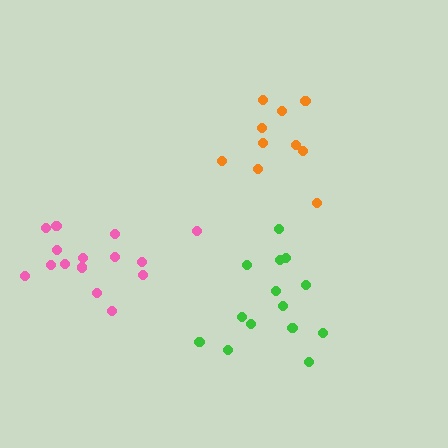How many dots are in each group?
Group 1: 10 dots, Group 2: 14 dots, Group 3: 15 dots (39 total).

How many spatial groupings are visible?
There are 3 spatial groupings.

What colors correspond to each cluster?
The clusters are colored: orange, green, pink.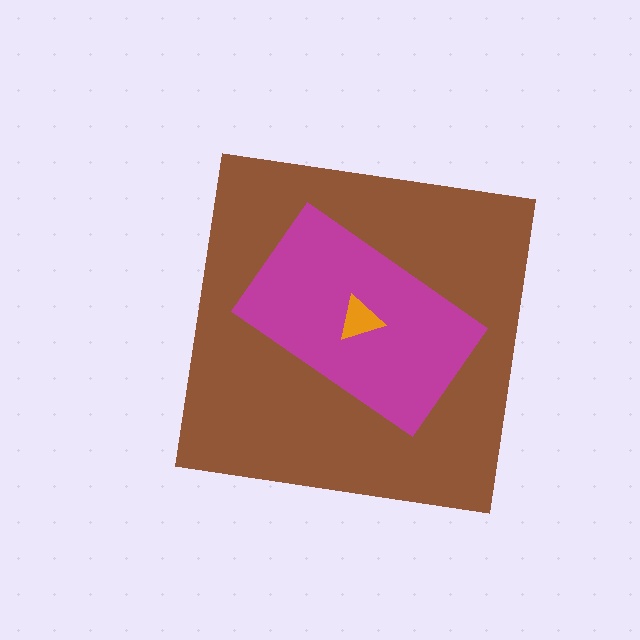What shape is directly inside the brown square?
The magenta rectangle.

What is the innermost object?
The orange triangle.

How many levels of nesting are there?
3.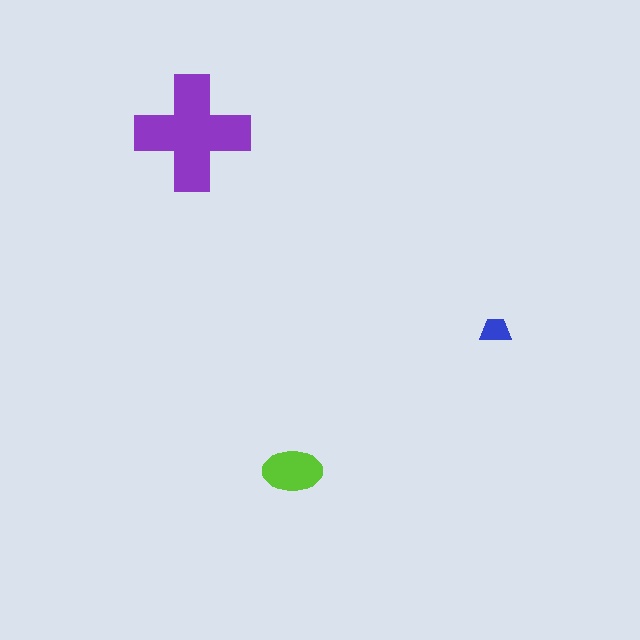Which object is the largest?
The purple cross.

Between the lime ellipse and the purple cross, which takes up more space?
The purple cross.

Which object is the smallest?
The blue trapezoid.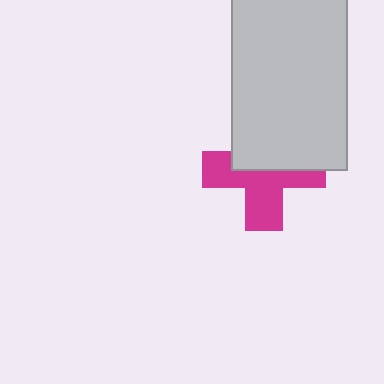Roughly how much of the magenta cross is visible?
About half of it is visible (roughly 55%).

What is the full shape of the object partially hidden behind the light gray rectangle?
The partially hidden object is a magenta cross.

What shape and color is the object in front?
The object in front is a light gray rectangle.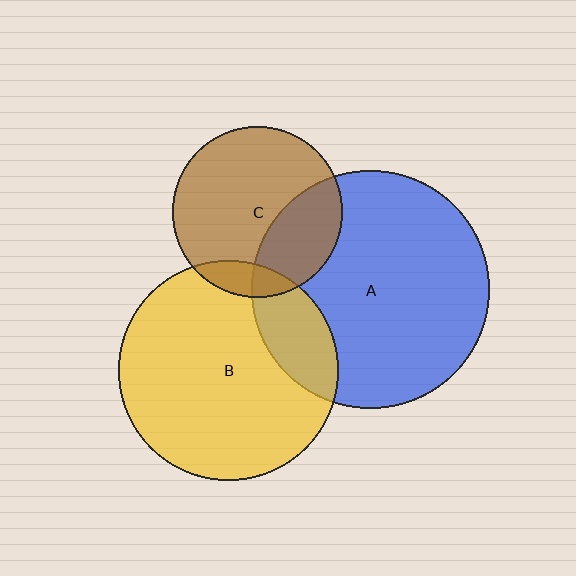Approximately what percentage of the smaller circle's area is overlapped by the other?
Approximately 20%.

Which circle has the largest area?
Circle A (blue).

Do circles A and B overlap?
Yes.